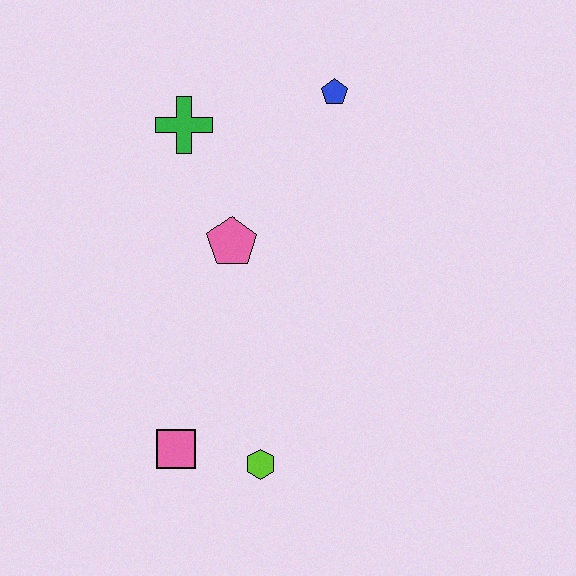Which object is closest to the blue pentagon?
The green cross is closest to the blue pentagon.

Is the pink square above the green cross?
No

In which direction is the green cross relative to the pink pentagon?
The green cross is above the pink pentagon.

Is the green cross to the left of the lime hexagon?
Yes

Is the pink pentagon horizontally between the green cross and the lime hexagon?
Yes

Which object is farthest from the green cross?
The lime hexagon is farthest from the green cross.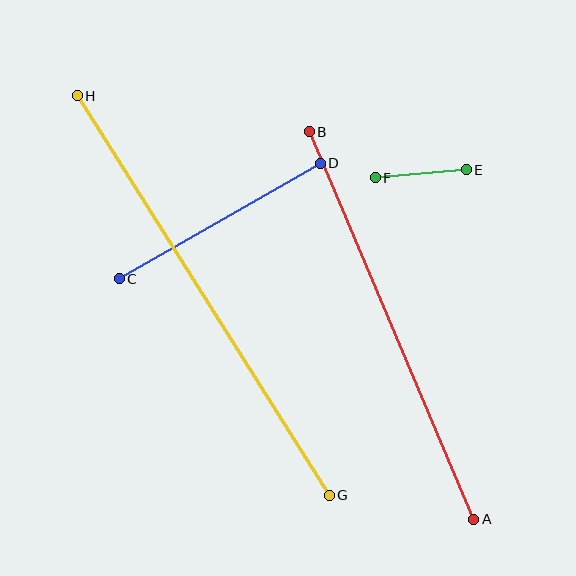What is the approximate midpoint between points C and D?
The midpoint is at approximately (220, 221) pixels.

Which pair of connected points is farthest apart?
Points G and H are farthest apart.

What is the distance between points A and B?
The distance is approximately 421 pixels.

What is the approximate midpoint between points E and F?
The midpoint is at approximately (421, 174) pixels.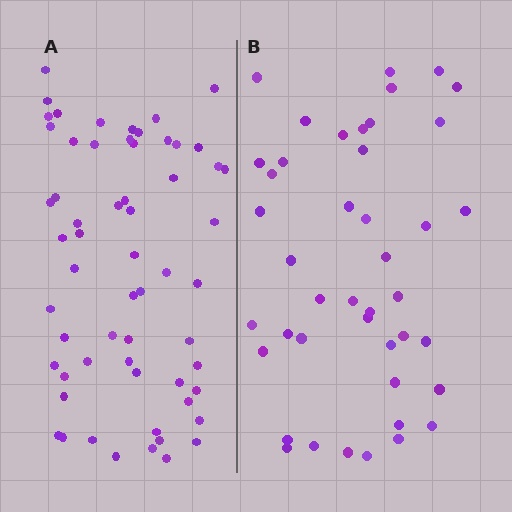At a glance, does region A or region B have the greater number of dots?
Region A (the left region) has more dots.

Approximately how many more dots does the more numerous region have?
Region A has approximately 15 more dots than region B.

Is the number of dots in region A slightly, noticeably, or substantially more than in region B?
Region A has noticeably more, but not dramatically so. The ratio is roughly 1.4 to 1.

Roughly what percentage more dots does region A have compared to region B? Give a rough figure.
About 40% more.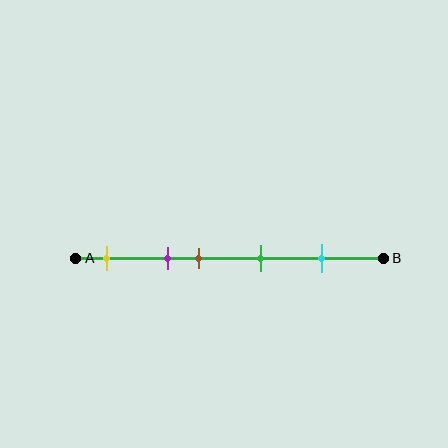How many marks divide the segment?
There are 5 marks dividing the segment.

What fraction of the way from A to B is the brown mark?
The brown mark is approximately 40% (0.4) of the way from A to B.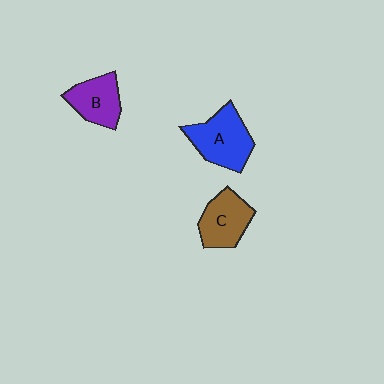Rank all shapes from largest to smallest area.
From largest to smallest: A (blue), C (brown), B (purple).